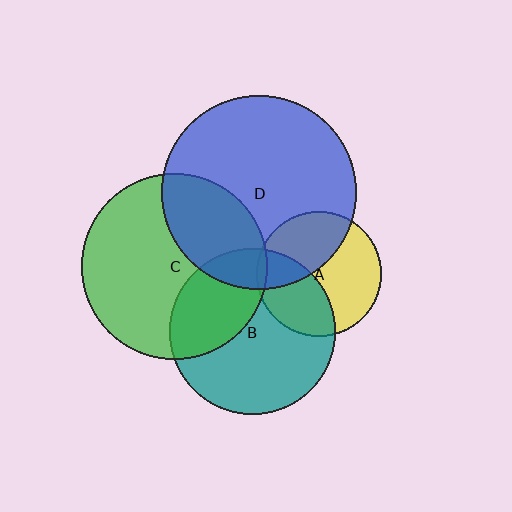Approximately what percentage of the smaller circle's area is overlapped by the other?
Approximately 5%.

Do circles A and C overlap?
Yes.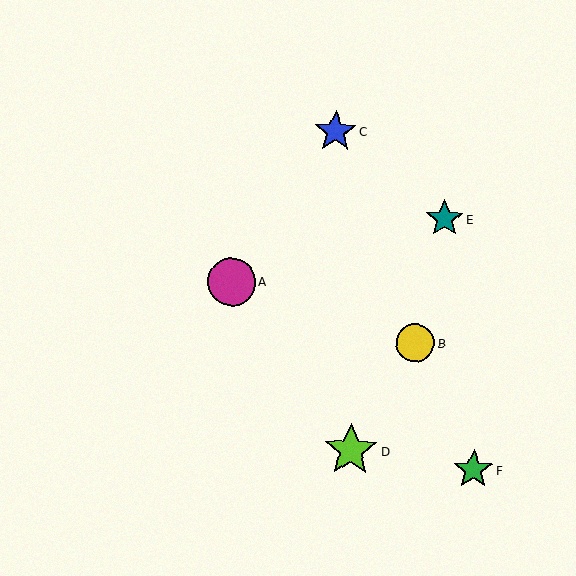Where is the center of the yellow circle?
The center of the yellow circle is at (415, 343).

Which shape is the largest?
The lime star (labeled D) is the largest.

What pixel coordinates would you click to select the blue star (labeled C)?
Click at (335, 131) to select the blue star C.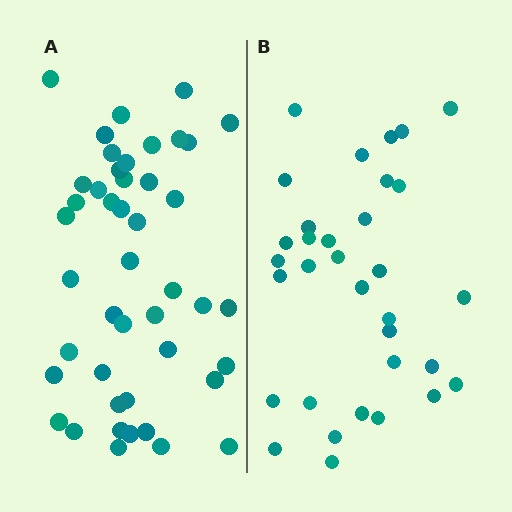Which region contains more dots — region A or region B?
Region A (the left region) has more dots.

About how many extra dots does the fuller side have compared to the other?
Region A has roughly 12 or so more dots than region B.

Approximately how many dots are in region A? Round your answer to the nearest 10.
About 40 dots. (The exact count is 45, which rounds to 40.)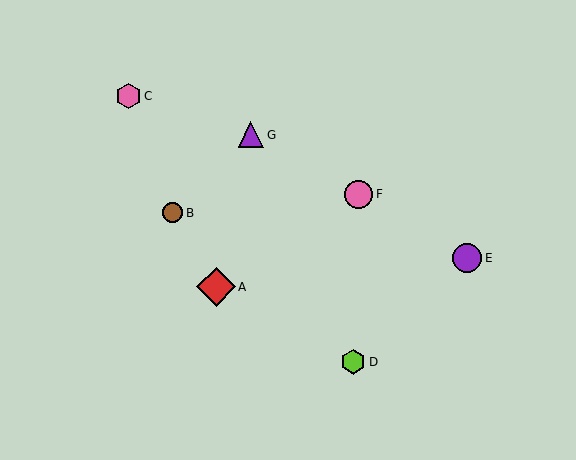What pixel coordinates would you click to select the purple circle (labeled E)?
Click at (467, 258) to select the purple circle E.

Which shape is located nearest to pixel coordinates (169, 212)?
The brown circle (labeled B) at (173, 213) is nearest to that location.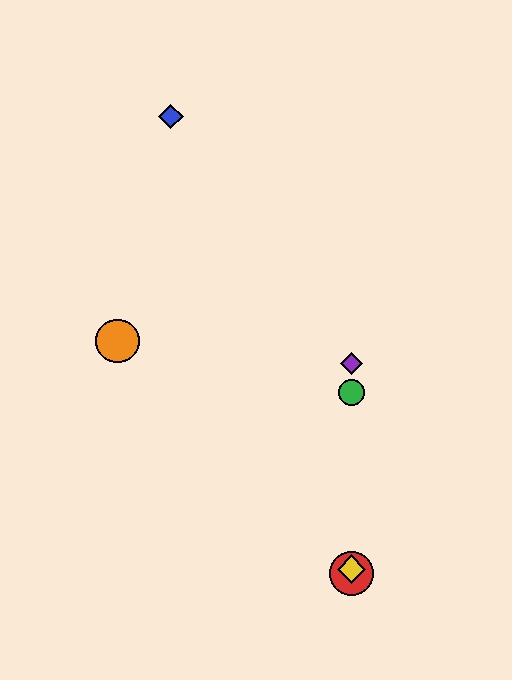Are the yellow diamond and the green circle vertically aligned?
Yes, both are at x≈352.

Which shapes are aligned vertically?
The red circle, the green circle, the yellow diamond, the purple diamond are aligned vertically.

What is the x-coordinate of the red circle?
The red circle is at x≈352.